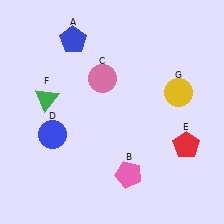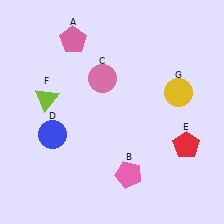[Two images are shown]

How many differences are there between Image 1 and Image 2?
There are 2 differences between the two images.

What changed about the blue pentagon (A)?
In Image 1, A is blue. In Image 2, it changed to pink.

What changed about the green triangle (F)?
In Image 1, F is green. In Image 2, it changed to lime.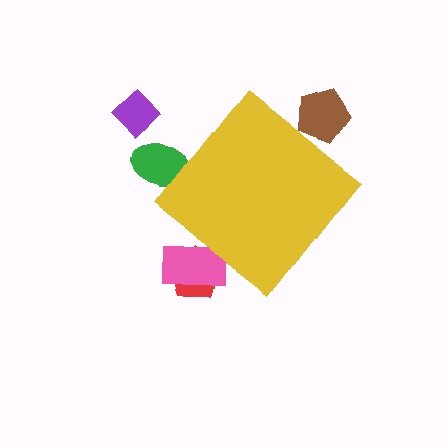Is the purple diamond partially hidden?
No, the purple diamond is fully visible.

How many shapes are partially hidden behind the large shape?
4 shapes are partially hidden.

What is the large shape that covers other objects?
A yellow diamond.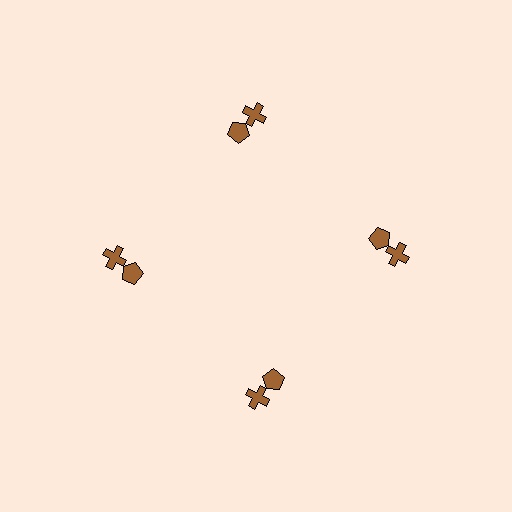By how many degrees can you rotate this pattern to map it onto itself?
The pattern maps onto itself every 90 degrees of rotation.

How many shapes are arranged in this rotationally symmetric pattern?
There are 8 shapes, arranged in 4 groups of 2.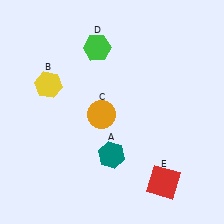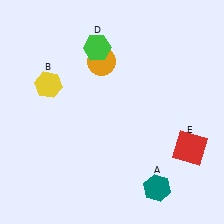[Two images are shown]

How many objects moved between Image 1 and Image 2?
3 objects moved between the two images.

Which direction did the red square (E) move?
The red square (E) moved up.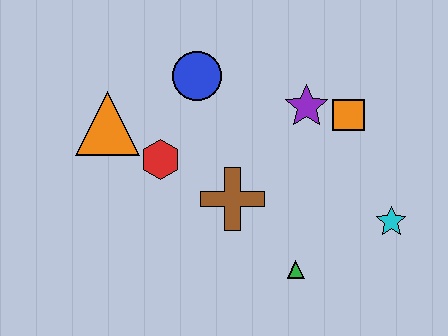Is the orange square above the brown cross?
Yes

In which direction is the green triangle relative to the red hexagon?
The green triangle is to the right of the red hexagon.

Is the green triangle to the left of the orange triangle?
No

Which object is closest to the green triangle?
The brown cross is closest to the green triangle.